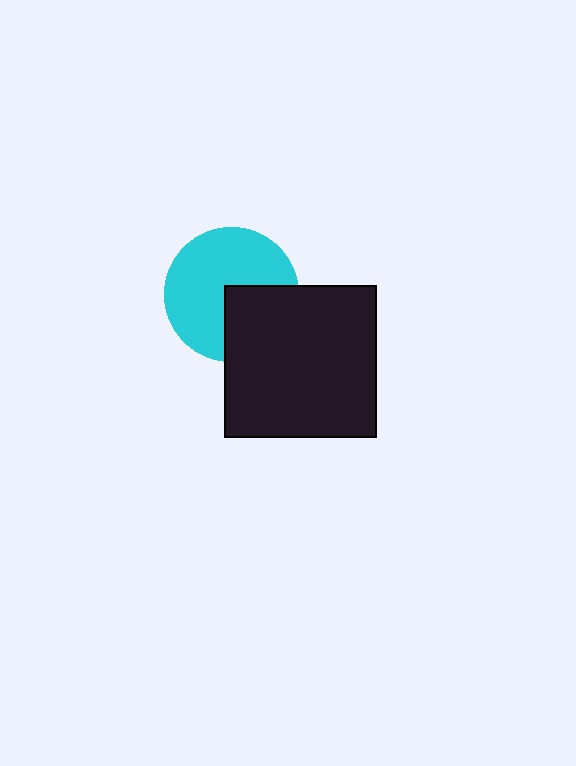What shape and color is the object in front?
The object in front is a black square.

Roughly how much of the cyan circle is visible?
Most of it is visible (roughly 66%).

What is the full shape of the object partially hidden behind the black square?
The partially hidden object is a cyan circle.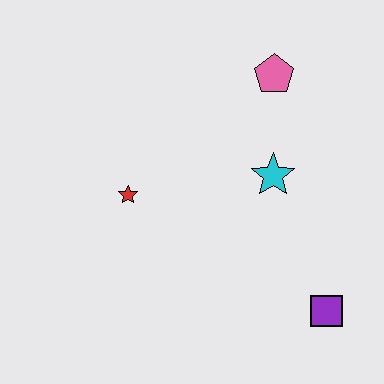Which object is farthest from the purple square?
The pink pentagon is farthest from the purple square.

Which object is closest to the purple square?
The cyan star is closest to the purple square.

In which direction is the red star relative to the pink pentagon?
The red star is to the left of the pink pentagon.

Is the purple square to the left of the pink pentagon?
No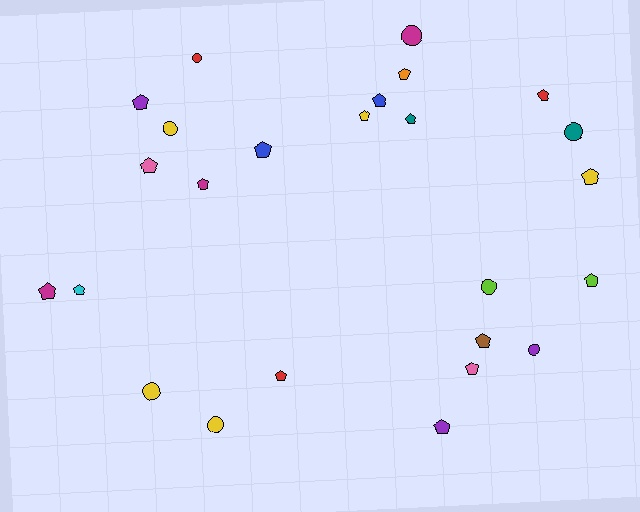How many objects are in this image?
There are 25 objects.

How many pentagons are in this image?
There are 17 pentagons.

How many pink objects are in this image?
There are 2 pink objects.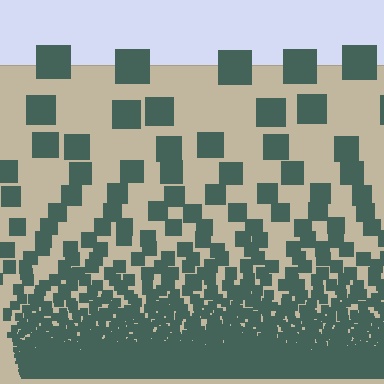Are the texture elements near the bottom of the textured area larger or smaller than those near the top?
Smaller. The gradient is inverted — elements near the bottom are smaller and denser.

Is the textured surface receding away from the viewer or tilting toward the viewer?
The surface appears to tilt toward the viewer. Texture elements get larger and sparser toward the top.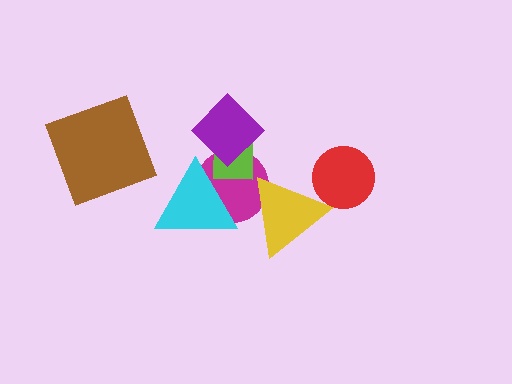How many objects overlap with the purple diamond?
2 objects overlap with the purple diamond.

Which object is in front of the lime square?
The purple diamond is in front of the lime square.